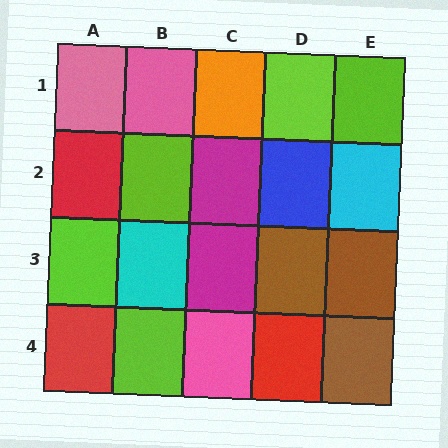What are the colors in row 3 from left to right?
Lime, cyan, magenta, brown, brown.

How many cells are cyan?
2 cells are cyan.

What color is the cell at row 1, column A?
Pink.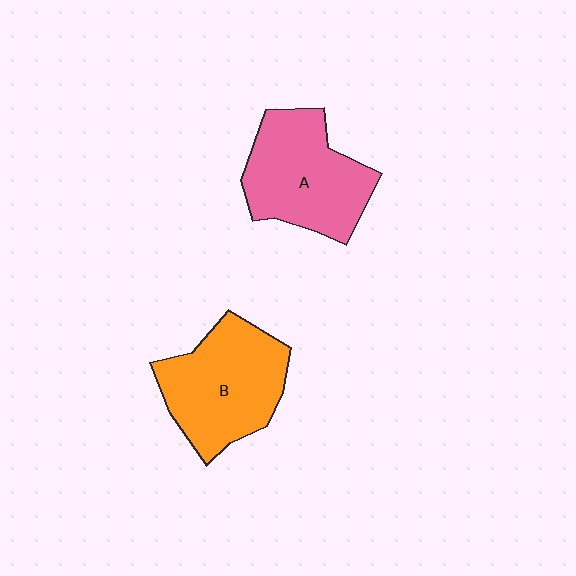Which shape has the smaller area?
Shape A (pink).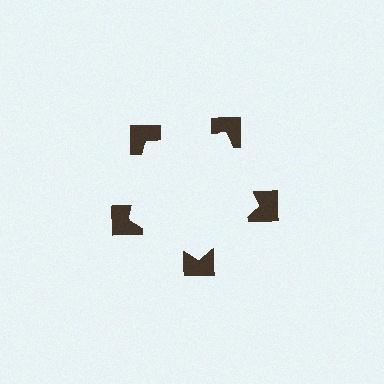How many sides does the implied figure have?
5 sides.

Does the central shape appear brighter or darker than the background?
It typically appears slightly brighter than the background, even though no actual brightness change is drawn.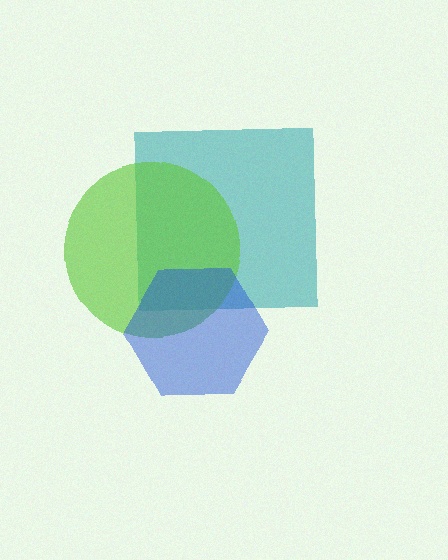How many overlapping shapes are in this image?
There are 3 overlapping shapes in the image.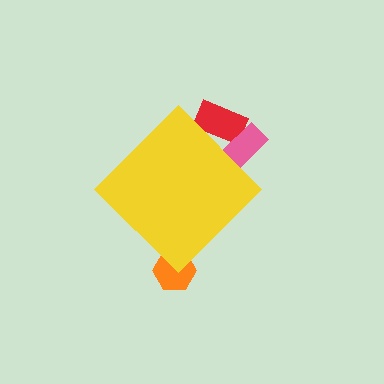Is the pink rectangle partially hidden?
Yes, the pink rectangle is partially hidden behind the yellow diamond.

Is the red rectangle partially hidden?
Yes, the red rectangle is partially hidden behind the yellow diamond.